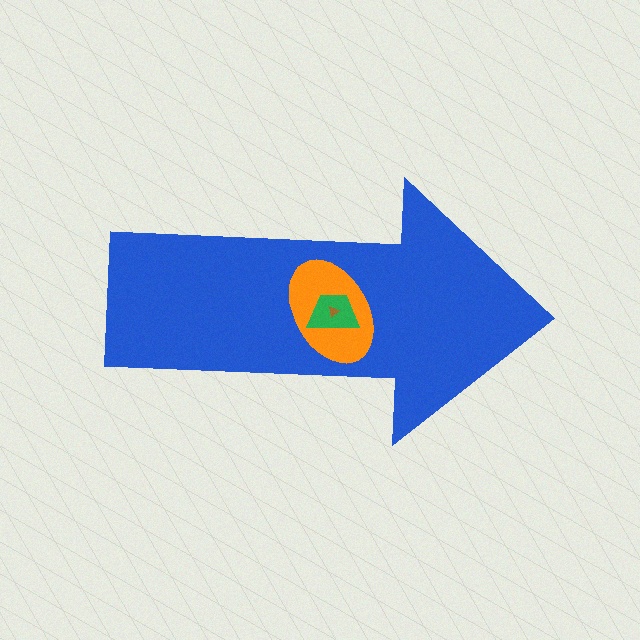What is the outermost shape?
The blue arrow.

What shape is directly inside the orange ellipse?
The green trapezoid.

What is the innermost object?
The brown triangle.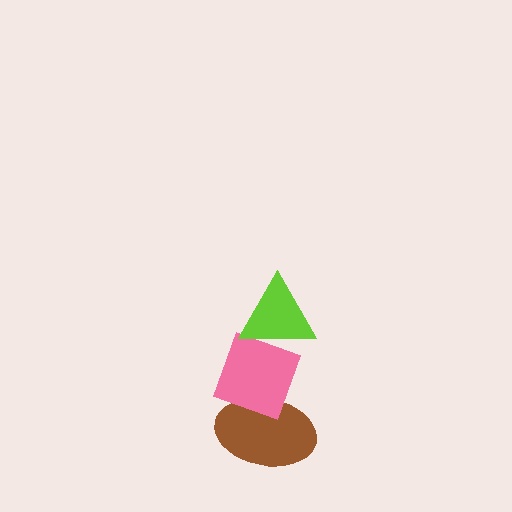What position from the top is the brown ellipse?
The brown ellipse is 3rd from the top.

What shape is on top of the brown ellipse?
The pink diamond is on top of the brown ellipse.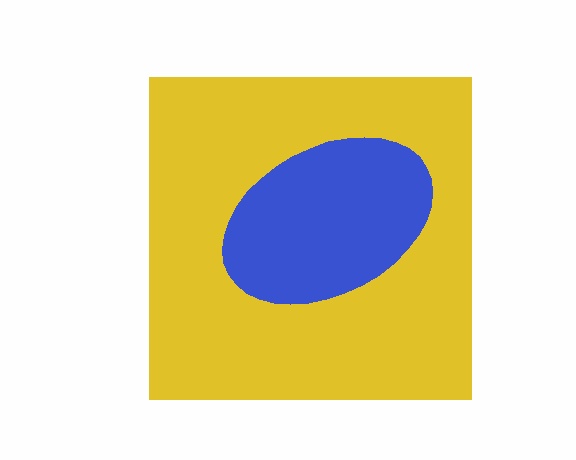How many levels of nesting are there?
2.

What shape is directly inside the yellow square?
The blue ellipse.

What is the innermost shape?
The blue ellipse.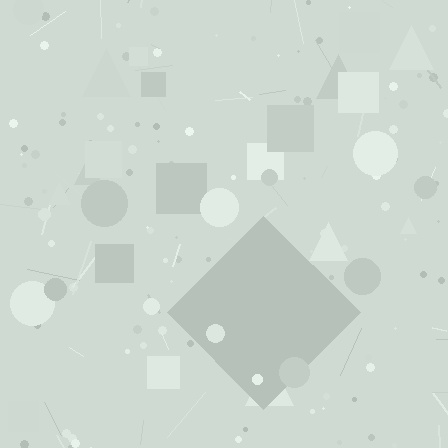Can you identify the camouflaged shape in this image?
The camouflaged shape is a diamond.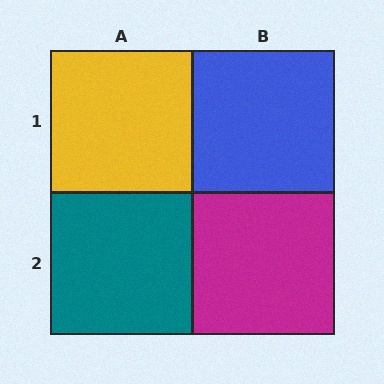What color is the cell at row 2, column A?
Teal.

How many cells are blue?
1 cell is blue.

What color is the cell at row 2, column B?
Magenta.